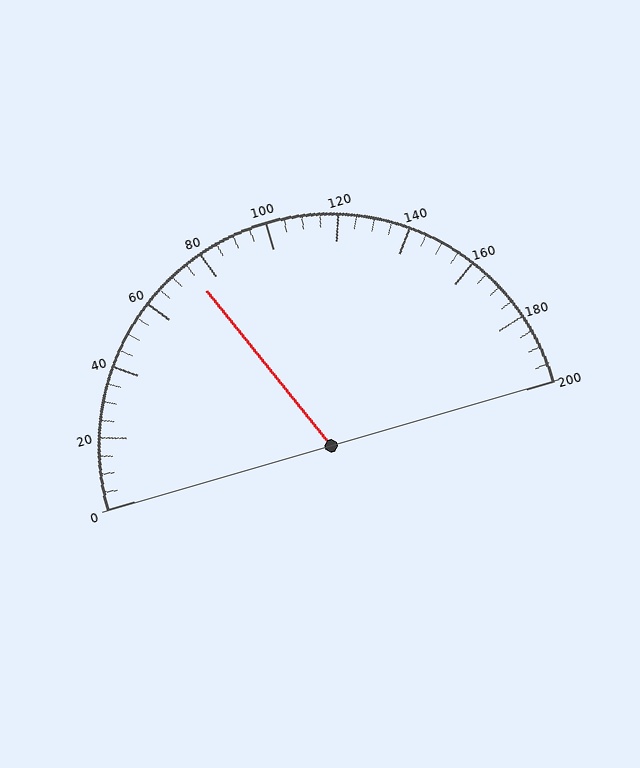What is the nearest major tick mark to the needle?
The nearest major tick mark is 80.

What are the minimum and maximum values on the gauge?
The gauge ranges from 0 to 200.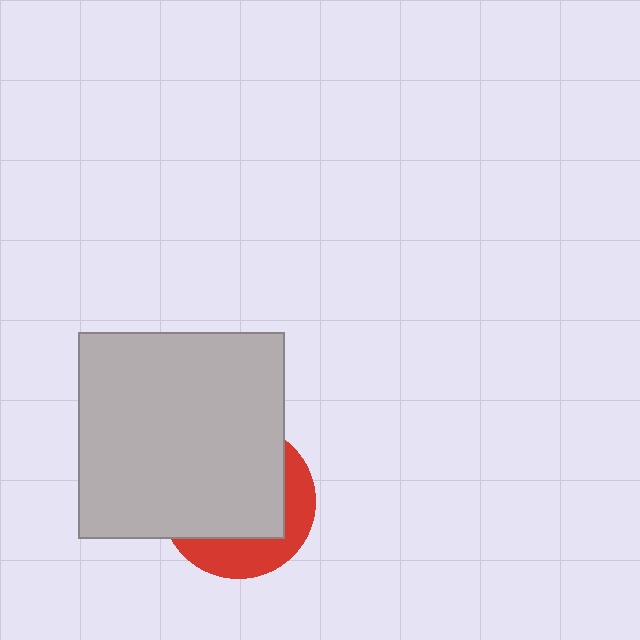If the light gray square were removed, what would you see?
You would see the complete red circle.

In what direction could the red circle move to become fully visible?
The red circle could move toward the lower-right. That would shift it out from behind the light gray square entirely.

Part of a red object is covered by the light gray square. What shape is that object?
It is a circle.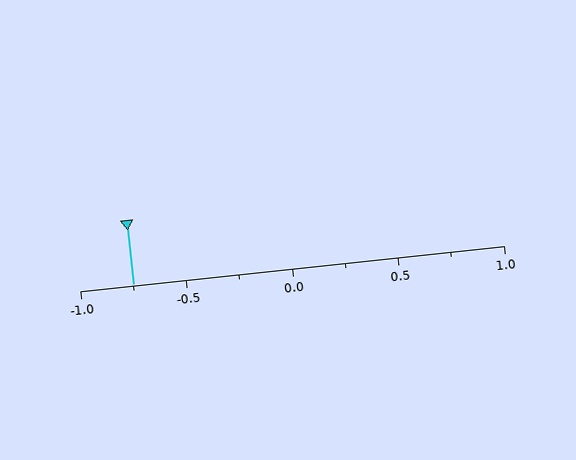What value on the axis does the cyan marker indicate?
The marker indicates approximately -0.75.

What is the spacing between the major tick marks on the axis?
The major ticks are spaced 0.5 apart.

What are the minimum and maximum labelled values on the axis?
The axis runs from -1.0 to 1.0.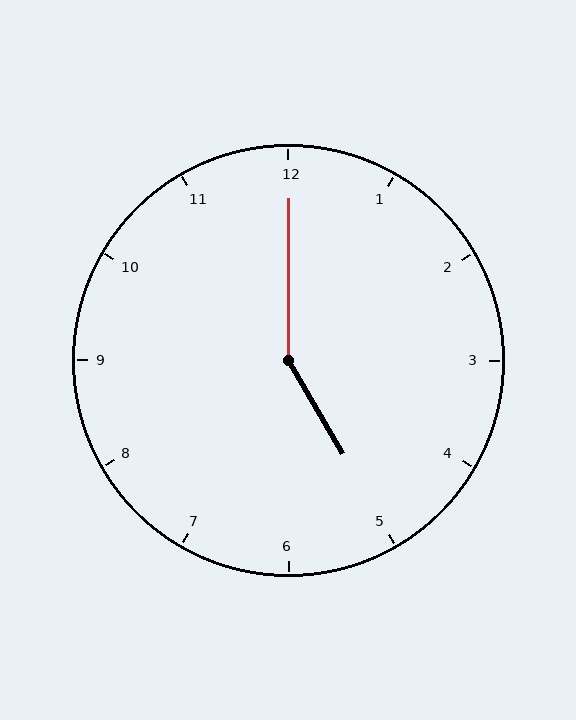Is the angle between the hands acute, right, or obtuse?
It is obtuse.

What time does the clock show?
5:00.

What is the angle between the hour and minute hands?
Approximately 150 degrees.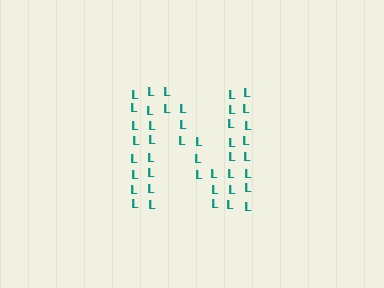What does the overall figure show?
The overall figure shows the letter N.